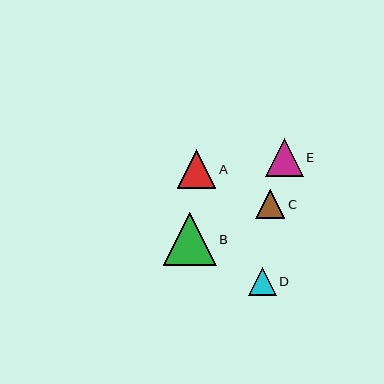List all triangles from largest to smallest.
From largest to smallest: B, A, E, C, D.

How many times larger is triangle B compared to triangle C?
Triangle B is approximately 1.8 times the size of triangle C.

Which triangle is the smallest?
Triangle D is the smallest with a size of approximately 28 pixels.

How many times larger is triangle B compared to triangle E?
Triangle B is approximately 1.4 times the size of triangle E.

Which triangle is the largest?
Triangle B is the largest with a size of approximately 53 pixels.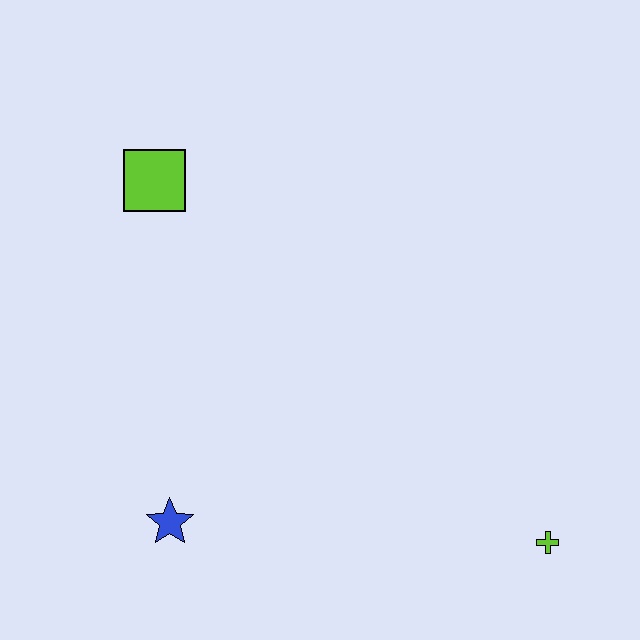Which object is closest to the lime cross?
The blue star is closest to the lime cross.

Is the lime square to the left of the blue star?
Yes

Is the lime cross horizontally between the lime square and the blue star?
No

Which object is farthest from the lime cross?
The lime square is farthest from the lime cross.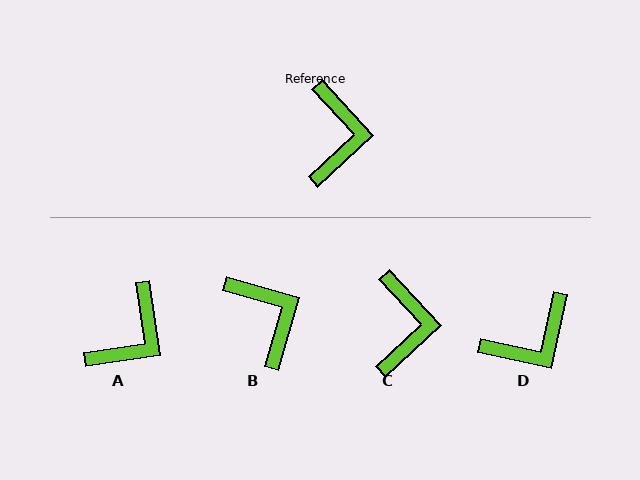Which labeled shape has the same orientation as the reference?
C.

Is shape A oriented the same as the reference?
No, it is off by about 34 degrees.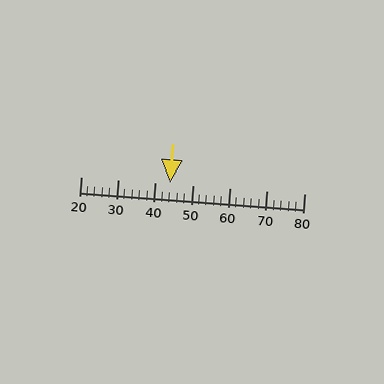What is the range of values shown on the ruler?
The ruler shows values from 20 to 80.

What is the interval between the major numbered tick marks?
The major tick marks are spaced 10 units apart.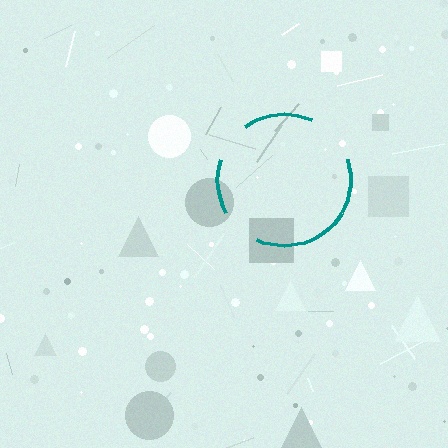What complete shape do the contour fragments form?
The contour fragments form a circle.